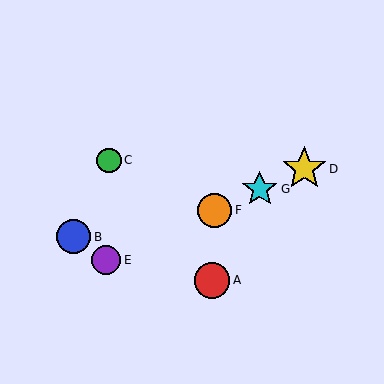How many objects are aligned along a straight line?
4 objects (D, E, F, G) are aligned along a straight line.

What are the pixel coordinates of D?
Object D is at (304, 169).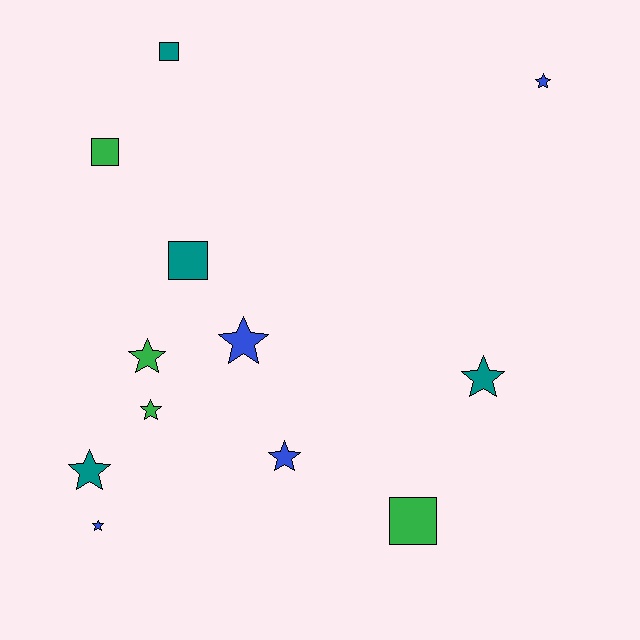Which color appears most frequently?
Green, with 4 objects.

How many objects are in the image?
There are 12 objects.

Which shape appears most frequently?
Star, with 8 objects.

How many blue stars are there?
There are 4 blue stars.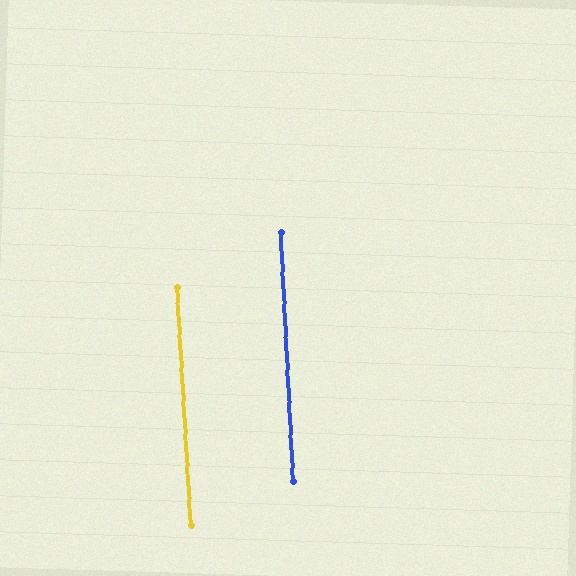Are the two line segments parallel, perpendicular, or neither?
Parallel — their directions differ by only 0.3°.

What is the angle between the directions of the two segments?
Approximately 0 degrees.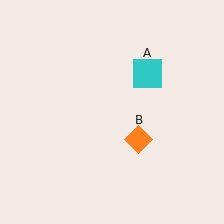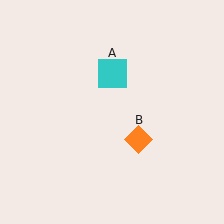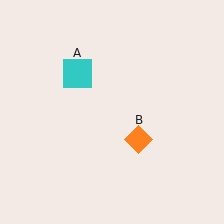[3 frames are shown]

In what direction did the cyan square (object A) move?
The cyan square (object A) moved left.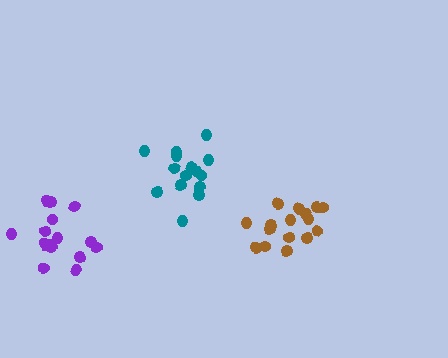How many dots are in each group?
Group 1: 16 dots, Group 2: 16 dots, Group 3: 16 dots (48 total).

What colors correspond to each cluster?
The clusters are colored: teal, purple, brown.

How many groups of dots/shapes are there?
There are 3 groups.